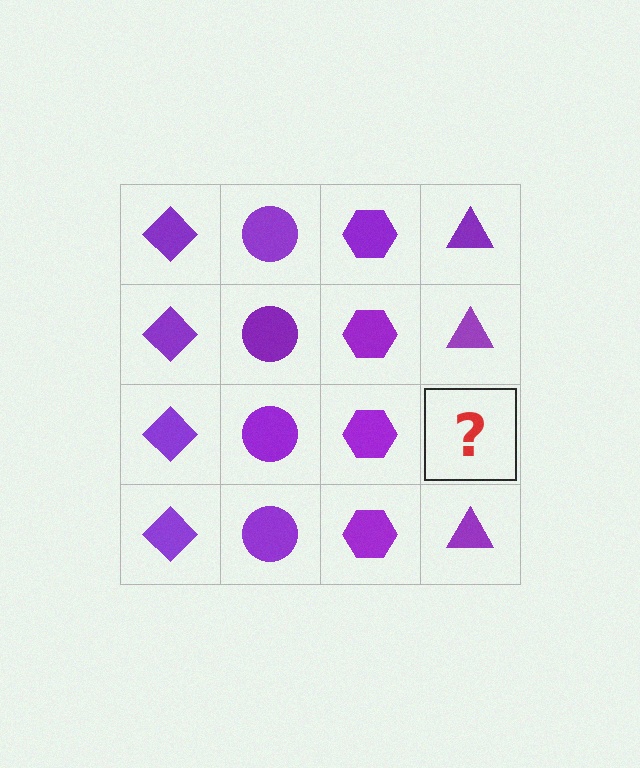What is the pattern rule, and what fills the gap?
The rule is that each column has a consistent shape. The gap should be filled with a purple triangle.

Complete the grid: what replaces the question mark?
The question mark should be replaced with a purple triangle.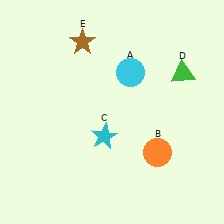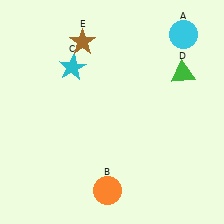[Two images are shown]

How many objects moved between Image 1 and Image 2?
3 objects moved between the two images.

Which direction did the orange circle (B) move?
The orange circle (B) moved left.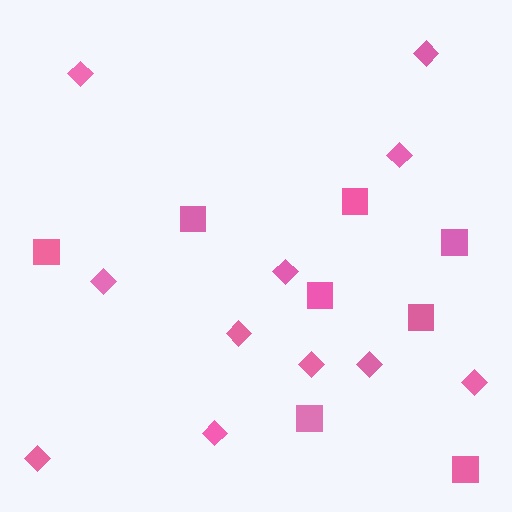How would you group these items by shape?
There are 2 groups: one group of diamonds (11) and one group of squares (8).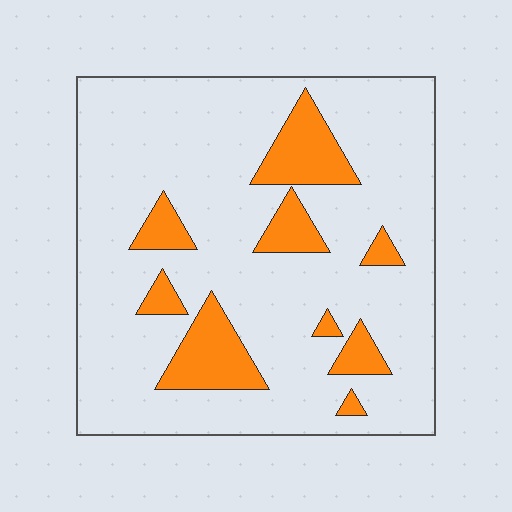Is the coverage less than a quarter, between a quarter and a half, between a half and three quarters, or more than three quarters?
Less than a quarter.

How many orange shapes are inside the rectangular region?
9.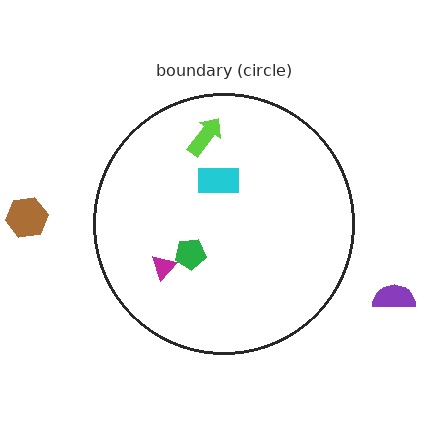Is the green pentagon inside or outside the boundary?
Inside.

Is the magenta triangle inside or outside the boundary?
Inside.